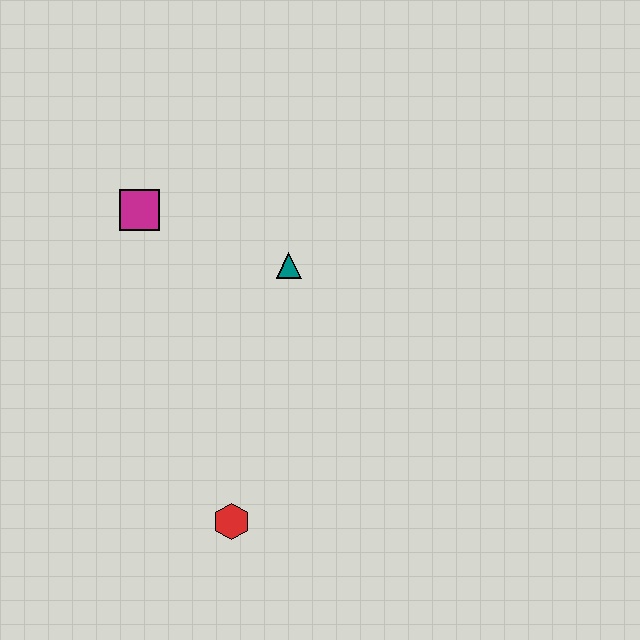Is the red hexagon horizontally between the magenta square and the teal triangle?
Yes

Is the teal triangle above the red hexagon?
Yes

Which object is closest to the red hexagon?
The teal triangle is closest to the red hexagon.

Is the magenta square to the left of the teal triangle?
Yes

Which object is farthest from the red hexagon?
The magenta square is farthest from the red hexagon.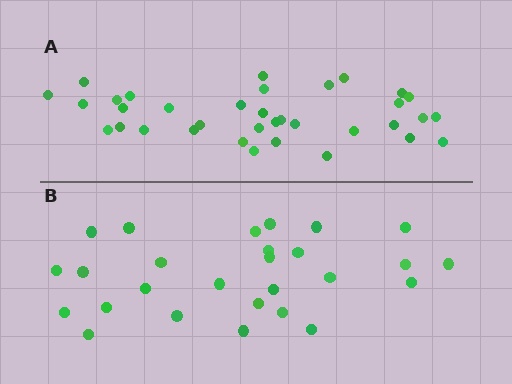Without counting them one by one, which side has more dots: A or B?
Region A (the top region) has more dots.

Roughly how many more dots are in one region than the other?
Region A has roughly 8 or so more dots than region B.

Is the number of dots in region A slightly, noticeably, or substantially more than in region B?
Region A has noticeably more, but not dramatically so. The ratio is roughly 1.3 to 1.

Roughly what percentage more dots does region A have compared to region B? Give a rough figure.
About 30% more.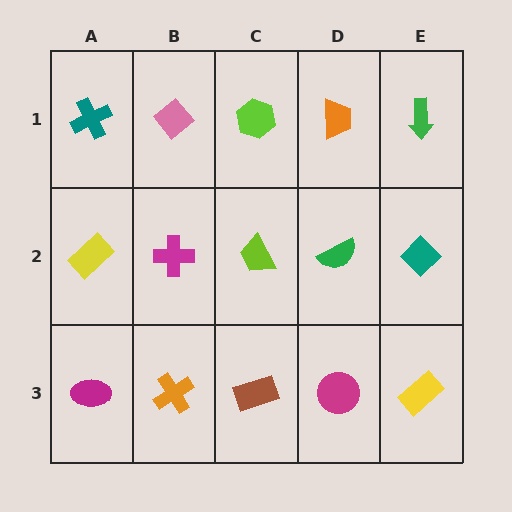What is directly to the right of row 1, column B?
A lime hexagon.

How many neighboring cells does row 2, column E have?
3.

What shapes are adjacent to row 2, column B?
A pink diamond (row 1, column B), an orange cross (row 3, column B), a yellow rectangle (row 2, column A), a lime trapezoid (row 2, column C).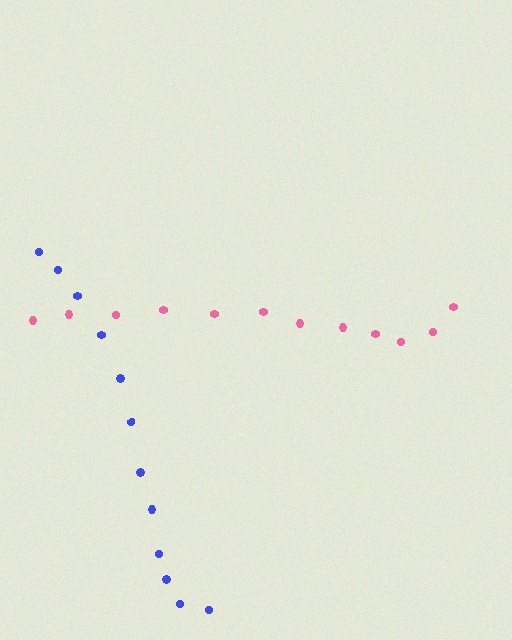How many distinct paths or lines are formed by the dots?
There are 2 distinct paths.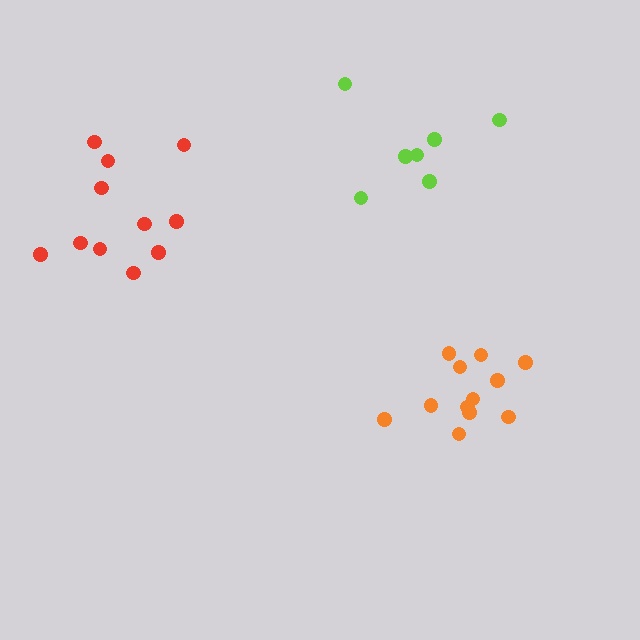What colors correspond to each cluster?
The clusters are colored: lime, orange, red.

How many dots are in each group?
Group 1: 7 dots, Group 2: 12 dots, Group 3: 11 dots (30 total).